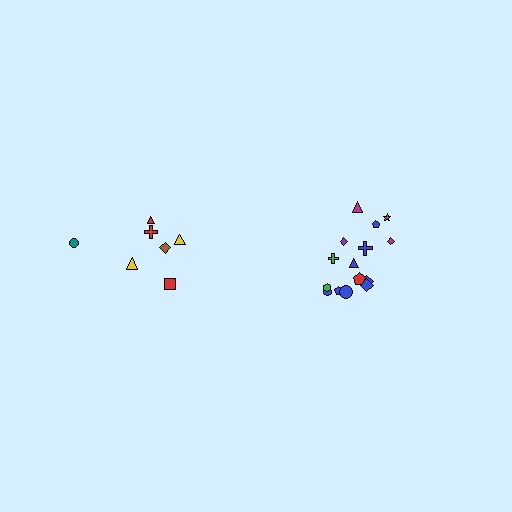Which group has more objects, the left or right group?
The right group.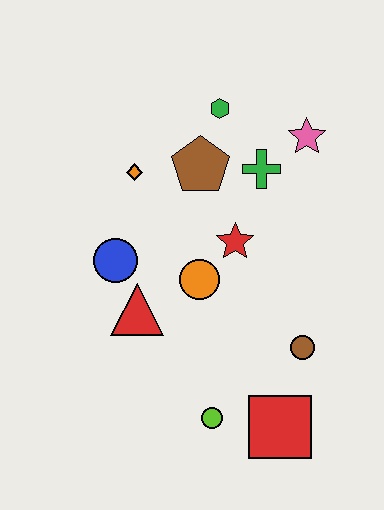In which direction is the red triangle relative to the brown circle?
The red triangle is to the left of the brown circle.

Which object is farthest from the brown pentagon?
The red square is farthest from the brown pentagon.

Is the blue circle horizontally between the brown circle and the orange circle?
No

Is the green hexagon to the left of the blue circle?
No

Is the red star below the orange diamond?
Yes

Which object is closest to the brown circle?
The red square is closest to the brown circle.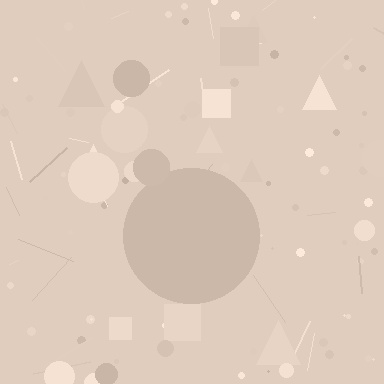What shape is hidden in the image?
A circle is hidden in the image.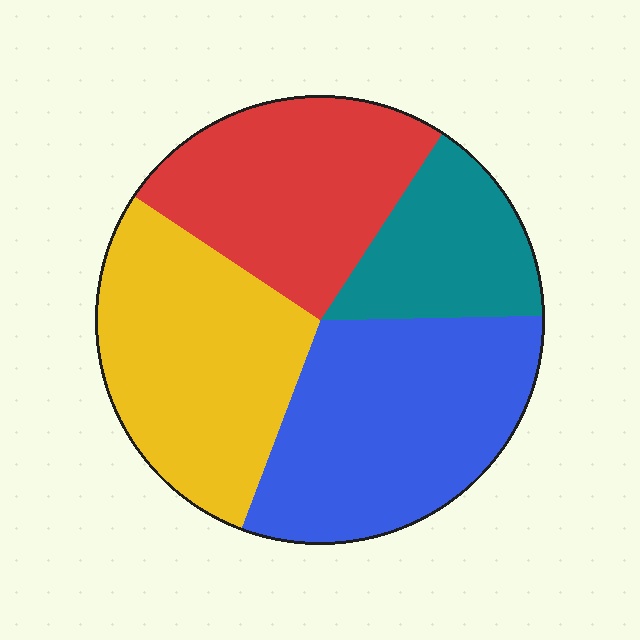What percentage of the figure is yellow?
Yellow covers around 30% of the figure.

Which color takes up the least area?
Teal, at roughly 15%.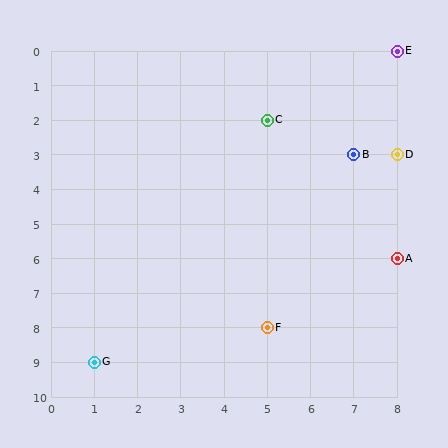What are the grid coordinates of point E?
Point E is at grid coordinates (8, 0).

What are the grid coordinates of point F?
Point F is at grid coordinates (5, 8).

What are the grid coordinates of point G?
Point G is at grid coordinates (1, 9).